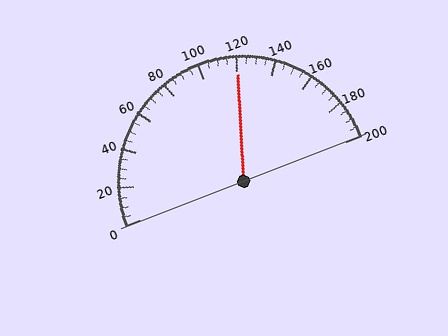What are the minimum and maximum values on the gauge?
The gauge ranges from 0 to 200.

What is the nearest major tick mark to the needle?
The nearest major tick mark is 120.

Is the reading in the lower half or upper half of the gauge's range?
The reading is in the upper half of the range (0 to 200).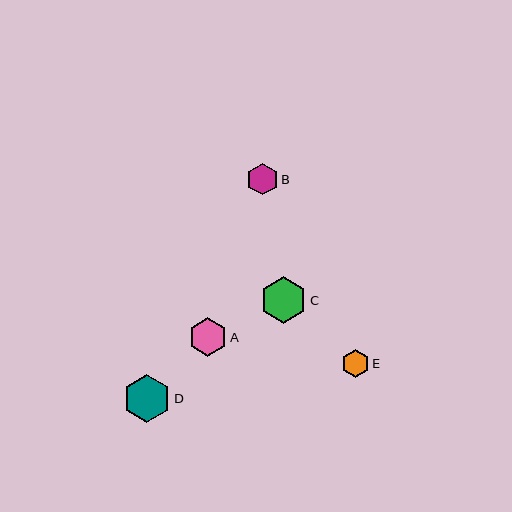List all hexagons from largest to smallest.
From largest to smallest: D, C, A, B, E.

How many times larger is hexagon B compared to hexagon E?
Hexagon B is approximately 1.1 times the size of hexagon E.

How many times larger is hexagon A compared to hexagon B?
Hexagon A is approximately 1.2 times the size of hexagon B.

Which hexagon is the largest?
Hexagon D is the largest with a size of approximately 48 pixels.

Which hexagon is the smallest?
Hexagon E is the smallest with a size of approximately 28 pixels.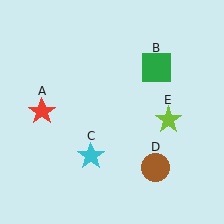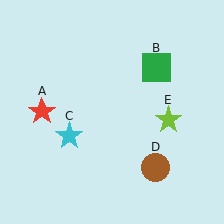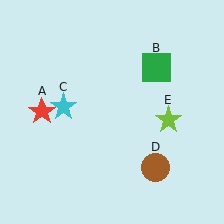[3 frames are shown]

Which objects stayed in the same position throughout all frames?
Red star (object A) and green square (object B) and brown circle (object D) and lime star (object E) remained stationary.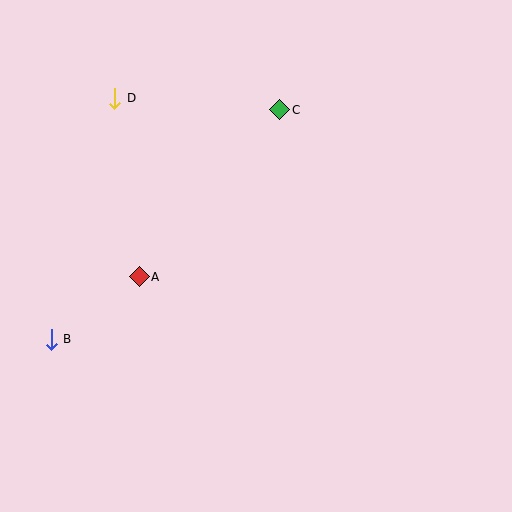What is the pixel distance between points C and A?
The distance between C and A is 218 pixels.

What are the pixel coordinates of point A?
Point A is at (139, 277).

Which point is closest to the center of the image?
Point A at (139, 277) is closest to the center.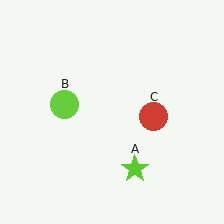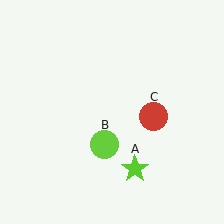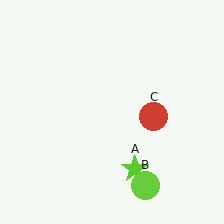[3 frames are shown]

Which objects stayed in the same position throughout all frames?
Lime star (object A) and red circle (object C) remained stationary.